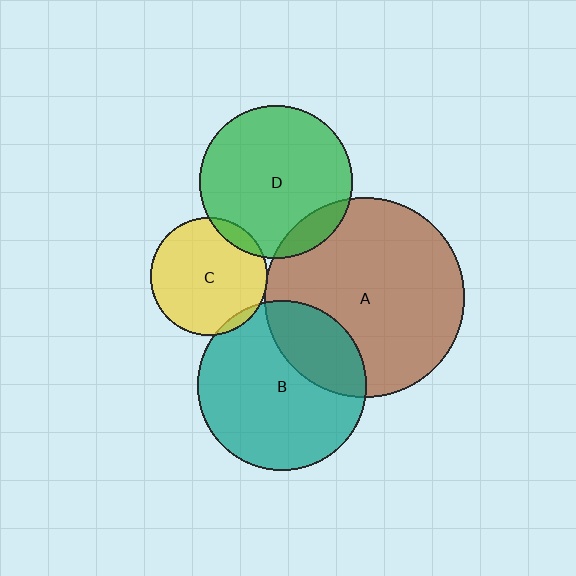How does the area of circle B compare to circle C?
Approximately 2.1 times.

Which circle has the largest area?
Circle A (brown).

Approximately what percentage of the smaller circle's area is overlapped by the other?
Approximately 10%.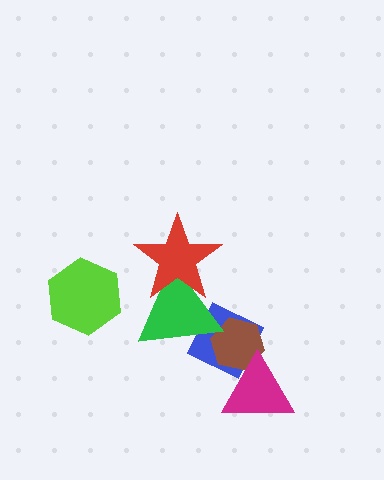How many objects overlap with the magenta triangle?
2 objects overlap with the magenta triangle.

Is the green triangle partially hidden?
Yes, it is partially covered by another shape.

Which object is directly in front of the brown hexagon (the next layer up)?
The green triangle is directly in front of the brown hexagon.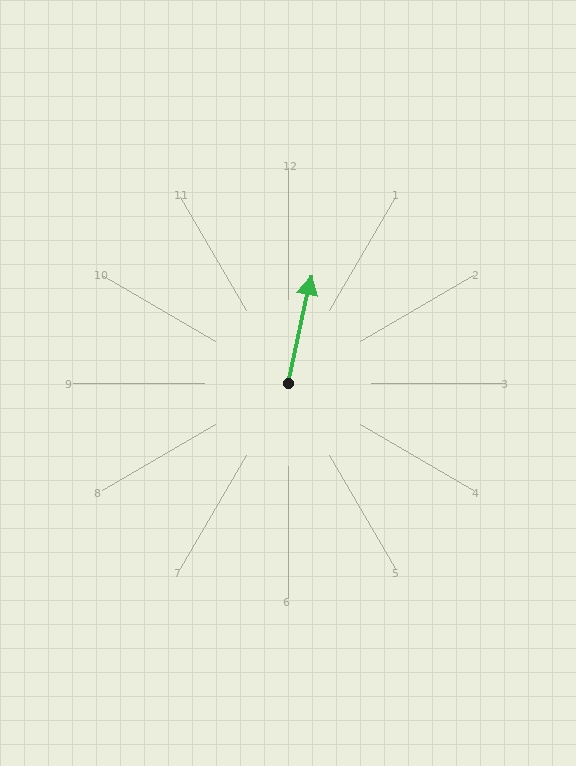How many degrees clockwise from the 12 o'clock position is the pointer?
Approximately 12 degrees.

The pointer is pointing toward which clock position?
Roughly 12 o'clock.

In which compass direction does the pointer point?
North.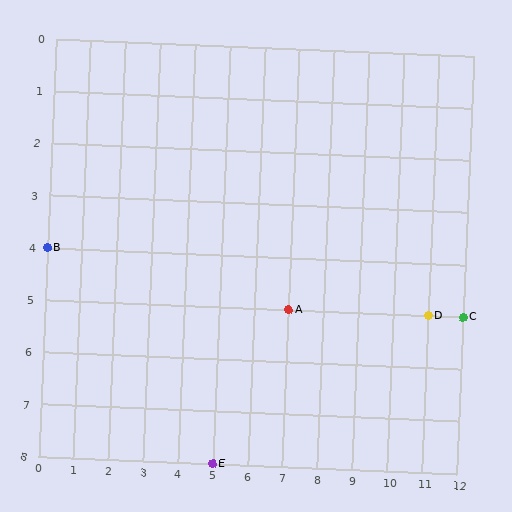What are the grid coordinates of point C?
Point C is at grid coordinates (12, 5).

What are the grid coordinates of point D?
Point D is at grid coordinates (11, 5).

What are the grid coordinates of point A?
Point A is at grid coordinates (7, 5).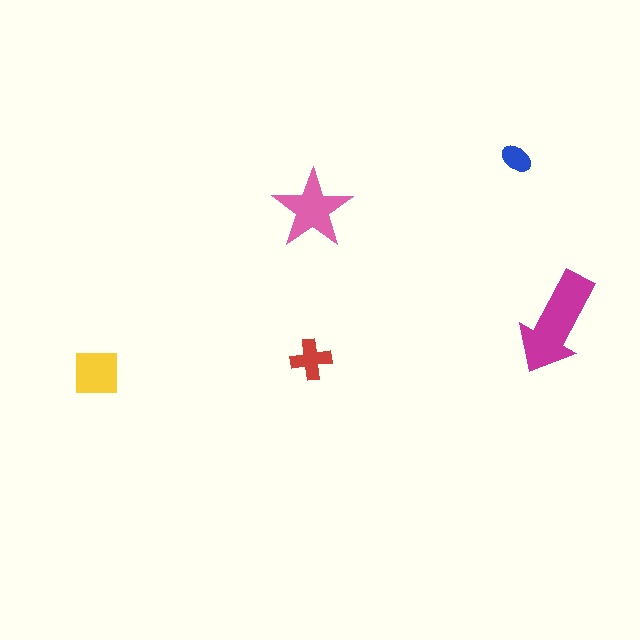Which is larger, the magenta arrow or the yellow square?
The magenta arrow.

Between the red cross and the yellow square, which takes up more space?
The yellow square.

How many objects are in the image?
There are 5 objects in the image.